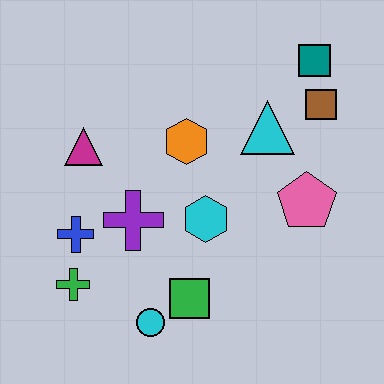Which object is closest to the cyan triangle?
The brown square is closest to the cyan triangle.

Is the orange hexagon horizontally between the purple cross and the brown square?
Yes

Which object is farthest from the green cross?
The teal square is farthest from the green cross.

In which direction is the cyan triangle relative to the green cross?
The cyan triangle is to the right of the green cross.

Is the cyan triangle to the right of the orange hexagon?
Yes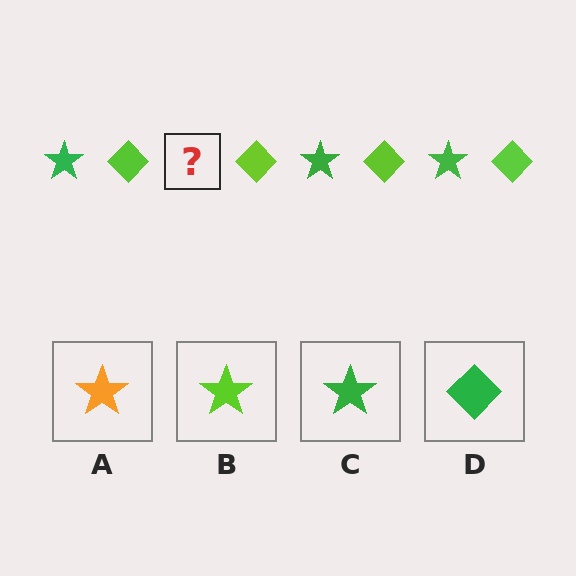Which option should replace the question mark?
Option C.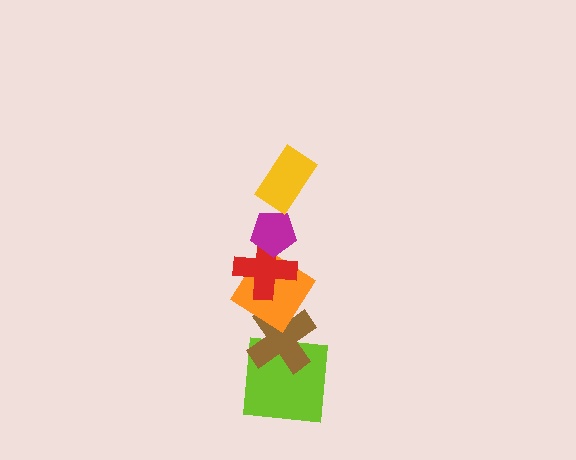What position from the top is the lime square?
The lime square is 6th from the top.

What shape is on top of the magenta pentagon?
The yellow rectangle is on top of the magenta pentagon.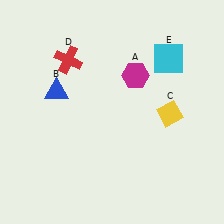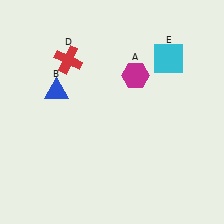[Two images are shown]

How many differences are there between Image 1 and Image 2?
There is 1 difference between the two images.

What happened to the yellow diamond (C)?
The yellow diamond (C) was removed in Image 2. It was in the bottom-right area of Image 1.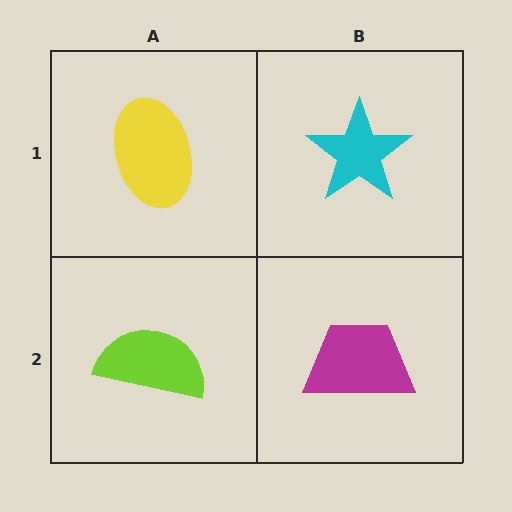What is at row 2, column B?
A magenta trapezoid.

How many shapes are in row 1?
2 shapes.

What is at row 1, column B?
A cyan star.